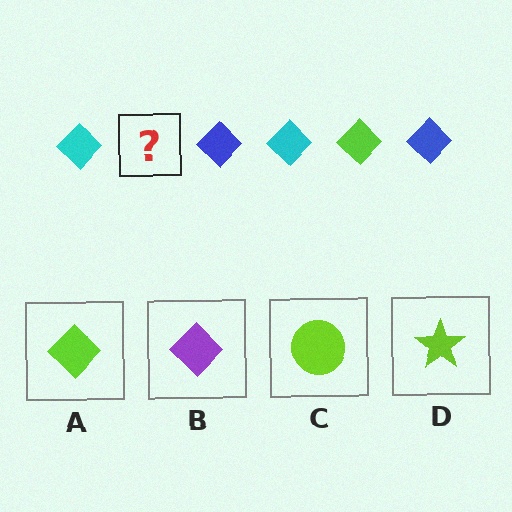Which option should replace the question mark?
Option A.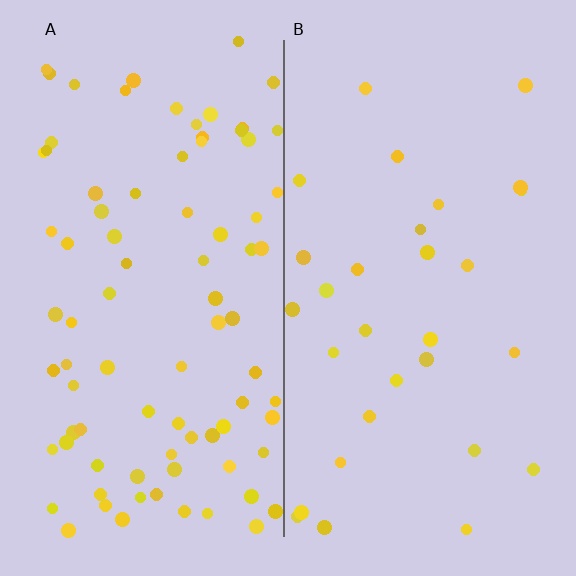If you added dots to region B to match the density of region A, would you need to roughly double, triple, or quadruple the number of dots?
Approximately triple.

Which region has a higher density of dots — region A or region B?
A (the left).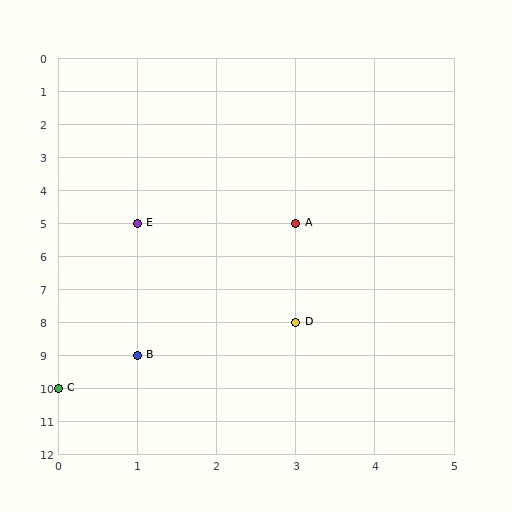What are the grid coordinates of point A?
Point A is at grid coordinates (3, 5).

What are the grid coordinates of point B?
Point B is at grid coordinates (1, 9).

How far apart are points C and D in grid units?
Points C and D are 3 columns and 2 rows apart (about 3.6 grid units diagonally).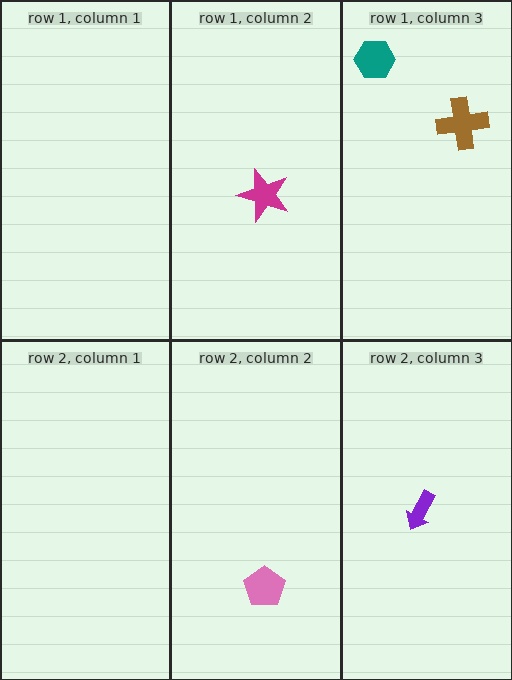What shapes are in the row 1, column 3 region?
The brown cross, the teal hexagon.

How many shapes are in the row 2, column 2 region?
1.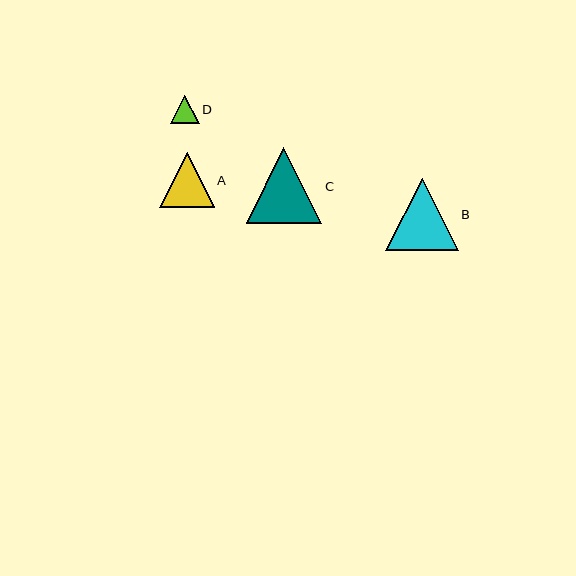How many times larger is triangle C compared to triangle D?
Triangle C is approximately 2.6 times the size of triangle D.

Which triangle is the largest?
Triangle C is the largest with a size of approximately 75 pixels.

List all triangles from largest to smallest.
From largest to smallest: C, B, A, D.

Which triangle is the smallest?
Triangle D is the smallest with a size of approximately 29 pixels.